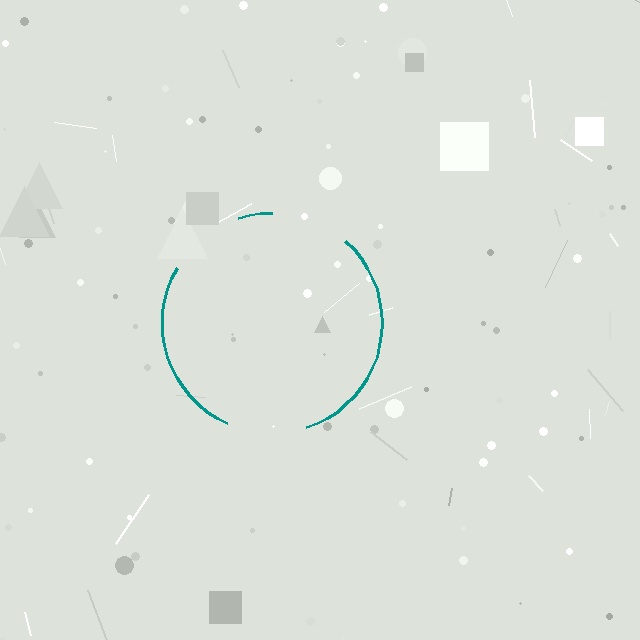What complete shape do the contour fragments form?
The contour fragments form a circle.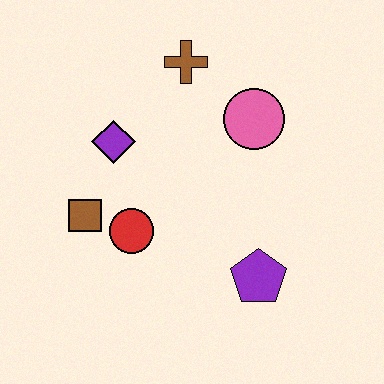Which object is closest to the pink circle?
The brown cross is closest to the pink circle.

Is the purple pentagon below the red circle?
Yes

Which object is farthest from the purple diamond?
The purple pentagon is farthest from the purple diamond.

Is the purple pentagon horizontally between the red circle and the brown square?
No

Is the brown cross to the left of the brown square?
No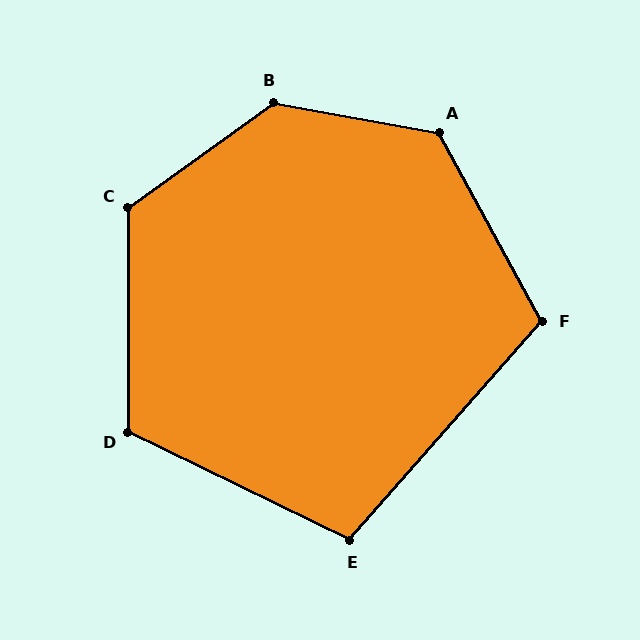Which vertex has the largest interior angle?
B, at approximately 134 degrees.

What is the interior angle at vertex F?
Approximately 110 degrees (obtuse).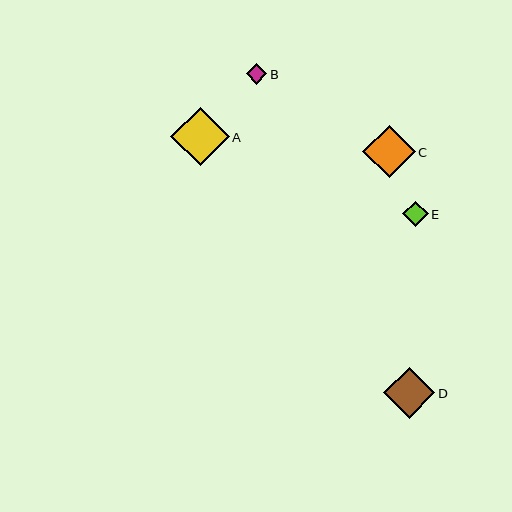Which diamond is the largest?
Diamond A is the largest with a size of approximately 58 pixels.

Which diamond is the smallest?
Diamond B is the smallest with a size of approximately 21 pixels.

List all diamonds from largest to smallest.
From largest to smallest: A, C, D, E, B.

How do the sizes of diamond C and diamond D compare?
Diamond C and diamond D are approximately the same size.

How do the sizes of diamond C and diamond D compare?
Diamond C and diamond D are approximately the same size.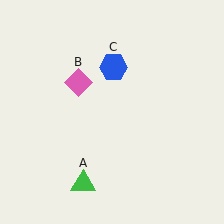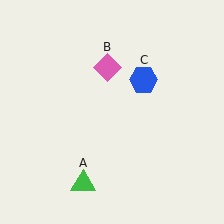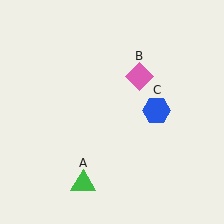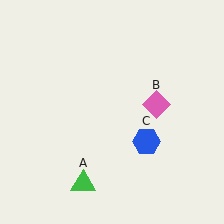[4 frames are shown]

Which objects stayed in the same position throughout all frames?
Green triangle (object A) remained stationary.